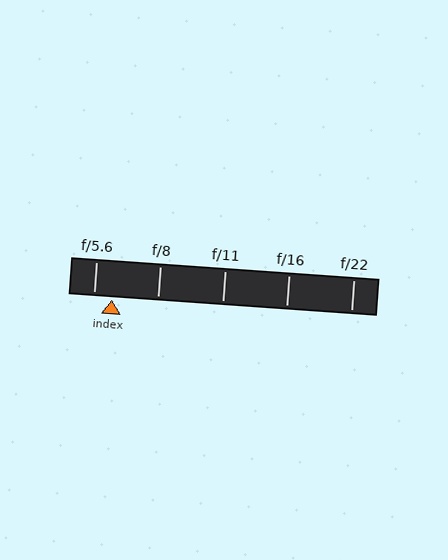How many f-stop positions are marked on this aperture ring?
There are 5 f-stop positions marked.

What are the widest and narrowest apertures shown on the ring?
The widest aperture shown is f/5.6 and the narrowest is f/22.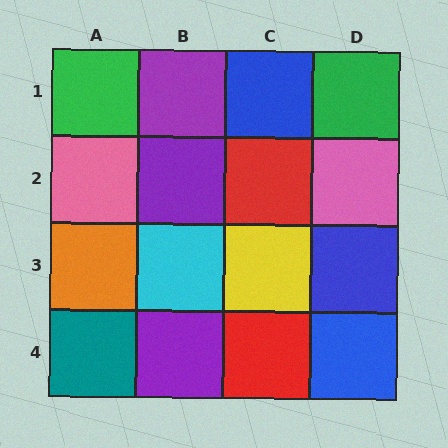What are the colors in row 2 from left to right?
Pink, purple, red, pink.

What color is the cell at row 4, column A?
Teal.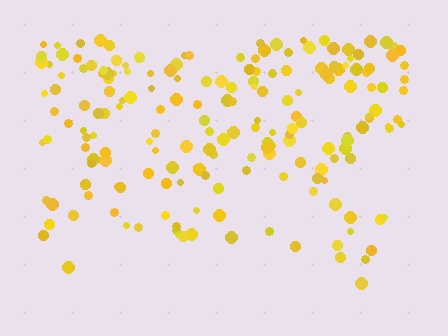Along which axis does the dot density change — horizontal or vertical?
Vertical.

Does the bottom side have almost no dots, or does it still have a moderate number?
Still a moderate number, just noticeably fewer than the top.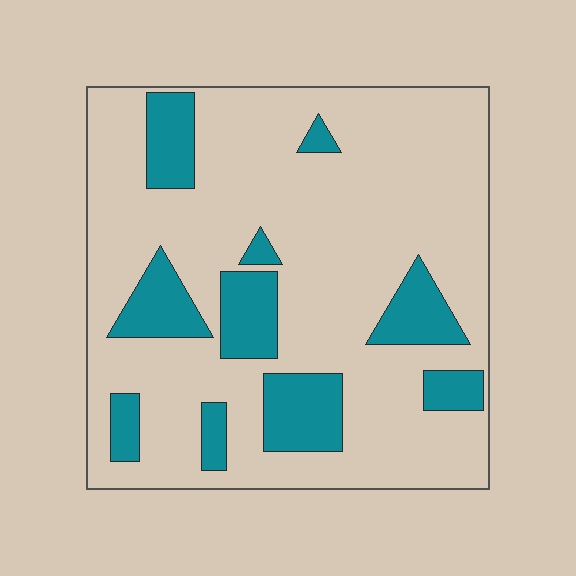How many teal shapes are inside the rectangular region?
10.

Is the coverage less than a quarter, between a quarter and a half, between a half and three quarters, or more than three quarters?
Less than a quarter.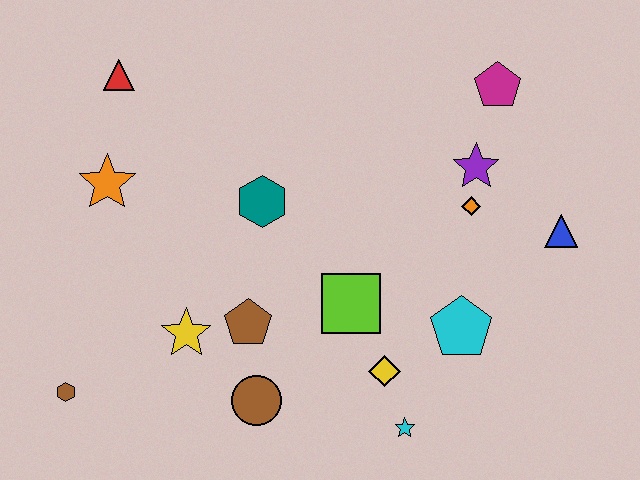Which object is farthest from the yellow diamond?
The red triangle is farthest from the yellow diamond.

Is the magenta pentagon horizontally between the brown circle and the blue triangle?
Yes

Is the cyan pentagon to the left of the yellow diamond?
No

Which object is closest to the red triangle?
The orange star is closest to the red triangle.